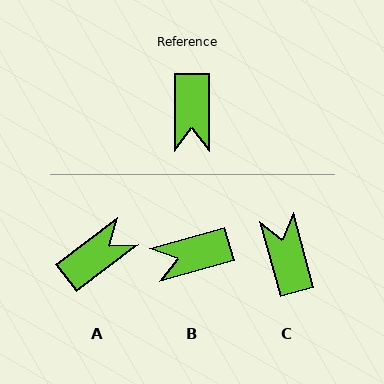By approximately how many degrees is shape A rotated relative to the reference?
Approximately 128 degrees counter-clockwise.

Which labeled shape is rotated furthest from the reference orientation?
C, about 164 degrees away.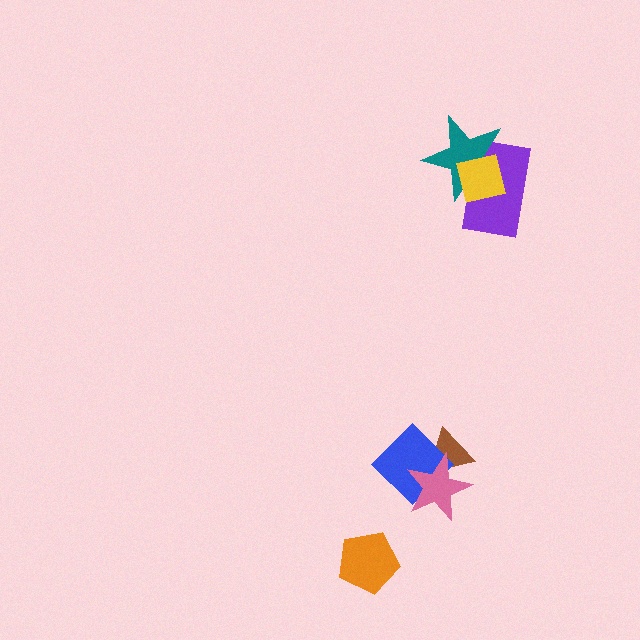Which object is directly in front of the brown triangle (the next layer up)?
The blue diamond is directly in front of the brown triangle.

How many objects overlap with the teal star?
2 objects overlap with the teal star.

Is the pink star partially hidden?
No, no other shape covers it.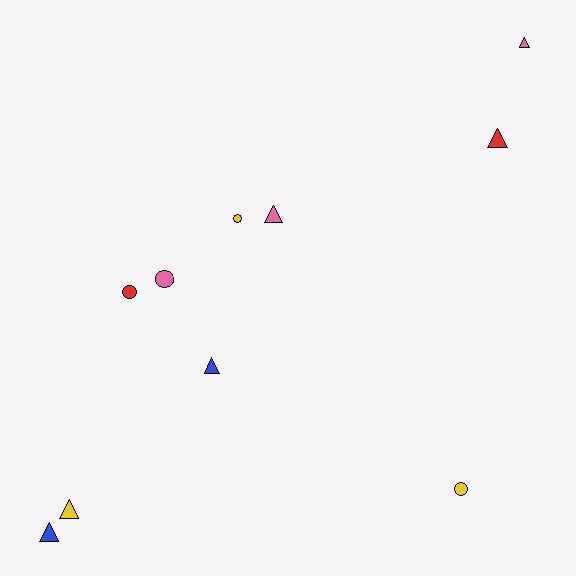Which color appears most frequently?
Yellow, with 3 objects.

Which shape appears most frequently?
Triangle, with 6 objects.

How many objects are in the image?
There are 10 objects.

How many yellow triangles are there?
There is 1 yellow triangle.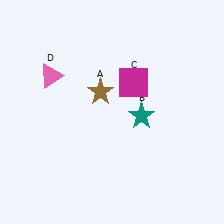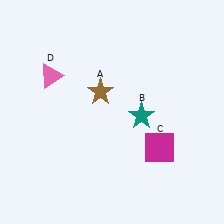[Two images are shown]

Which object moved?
The magenta square (C) moved down.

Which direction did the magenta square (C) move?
The magenta square (C) moved down.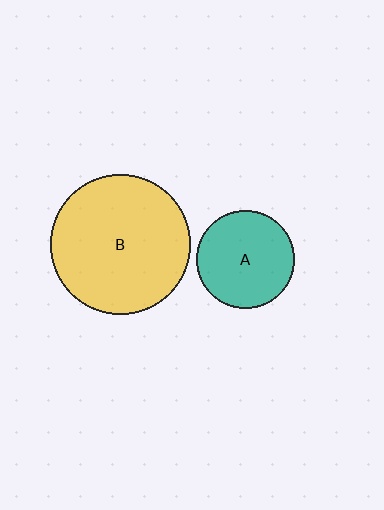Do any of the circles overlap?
No, none of the circles overlap.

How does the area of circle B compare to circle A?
Approximately 2.0 times.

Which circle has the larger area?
Circle B (yellow).